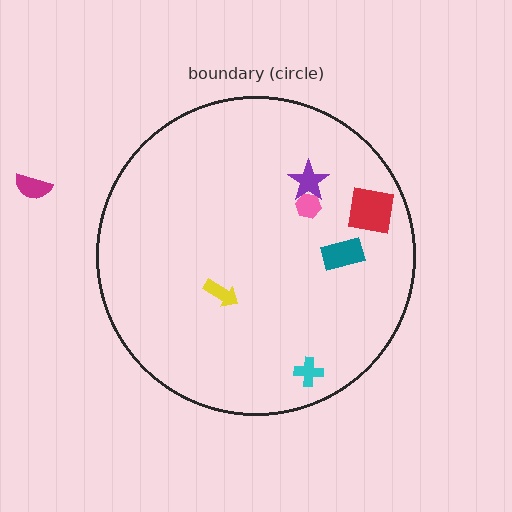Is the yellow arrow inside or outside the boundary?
Inside.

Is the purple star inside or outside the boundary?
Inside.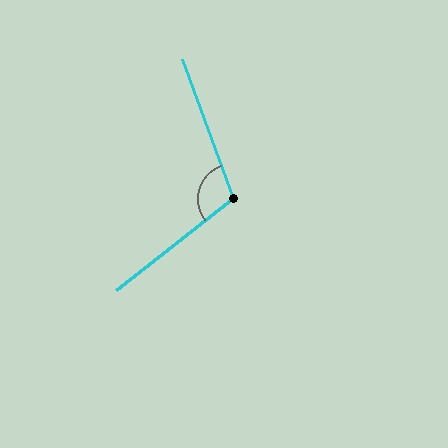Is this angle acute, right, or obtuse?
It is obtuse.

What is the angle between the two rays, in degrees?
Approximately 108 degrees.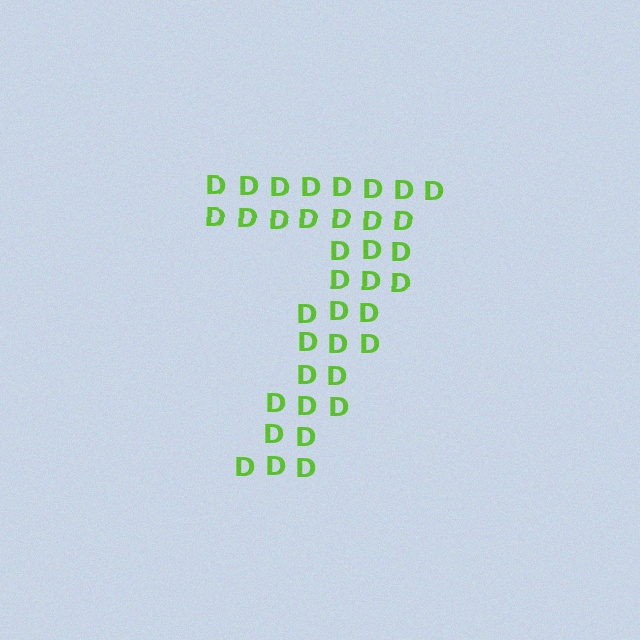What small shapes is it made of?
It is made of small letter D's.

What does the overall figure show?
The overall figure shows the digit 7.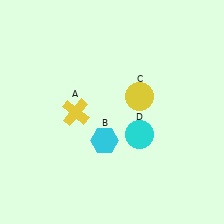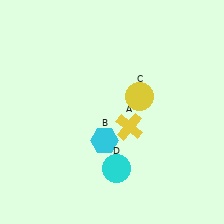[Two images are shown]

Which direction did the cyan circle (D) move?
The cyan circle (D) moved down.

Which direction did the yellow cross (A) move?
The yellow cross (A) moved right.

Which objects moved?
The objects that moved are: the yellow cross (A), the cyan circle (D).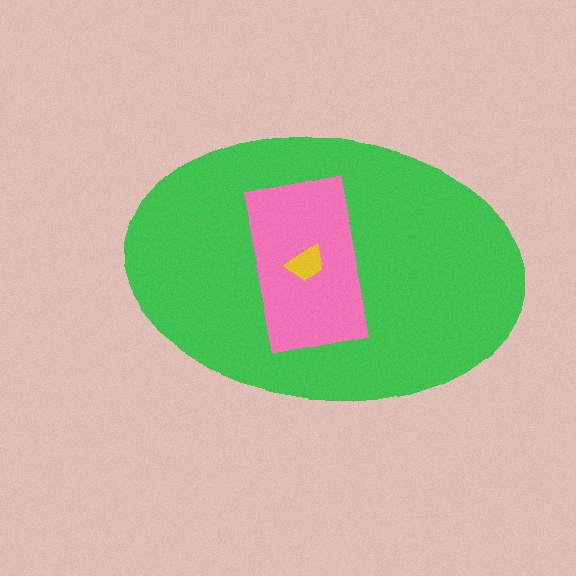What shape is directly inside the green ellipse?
The pink rectangle.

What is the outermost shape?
The green ellipse.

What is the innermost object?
The yellow trapezoid.